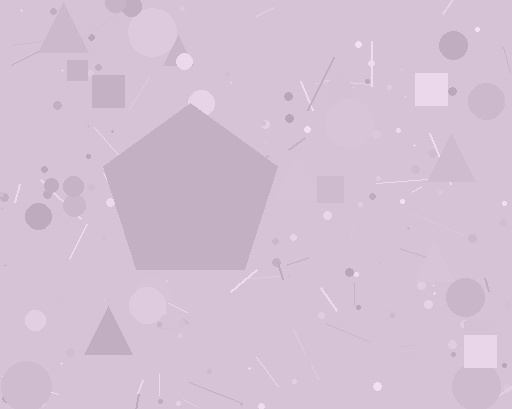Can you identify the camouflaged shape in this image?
The camouflaged shape is a pentagon.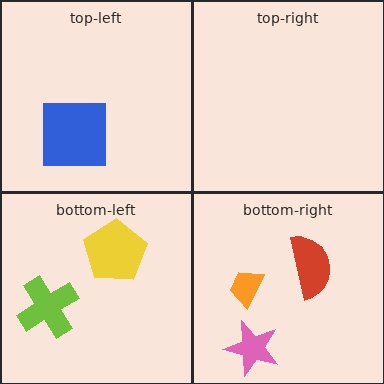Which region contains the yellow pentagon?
The bottom-left region.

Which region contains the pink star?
The bottom-right region.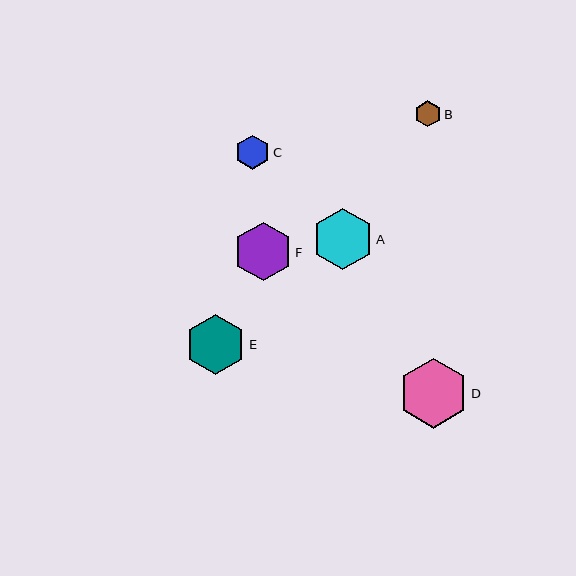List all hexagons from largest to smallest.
From largest to smallest: D, A, E, F, C, B.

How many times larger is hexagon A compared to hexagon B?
Hexagon A is approximately 2.3 times the size of hexagon B.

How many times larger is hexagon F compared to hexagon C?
Hexagon F is approximately 1.7 times the size of hexagon C.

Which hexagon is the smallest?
Hexagon B is the smallest with a size of approximately 26 pixels.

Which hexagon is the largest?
Hexagon D is the largest with a size of approximately 70 pixels.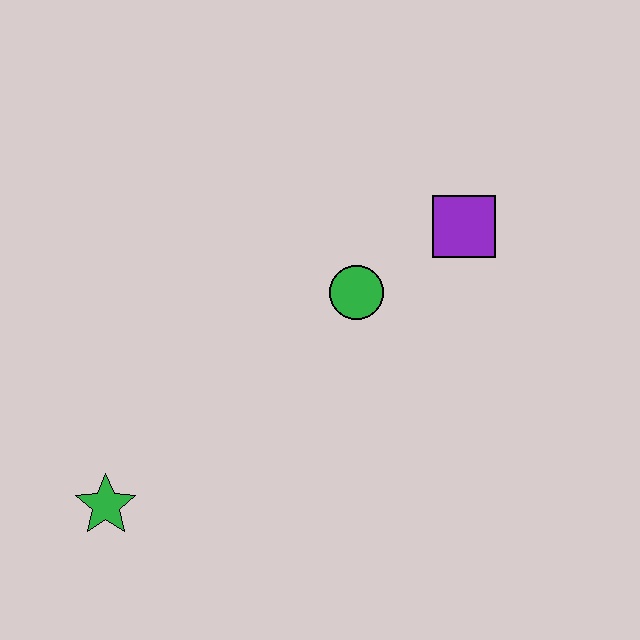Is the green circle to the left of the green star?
No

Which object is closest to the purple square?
The green circle is closest to the purple square.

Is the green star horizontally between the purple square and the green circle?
No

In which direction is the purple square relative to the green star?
The purple square is to the right of the green star.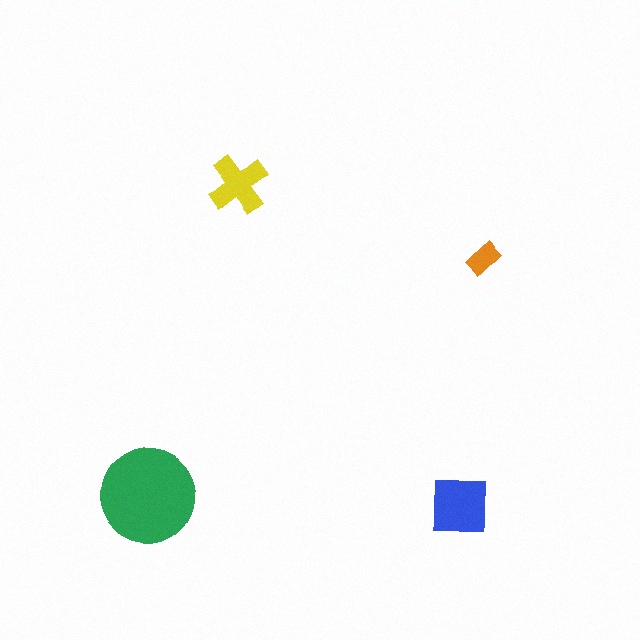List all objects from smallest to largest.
The orange rectangle, the yellow cross, the blue square, the green circle.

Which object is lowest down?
The green circle is bottommost.